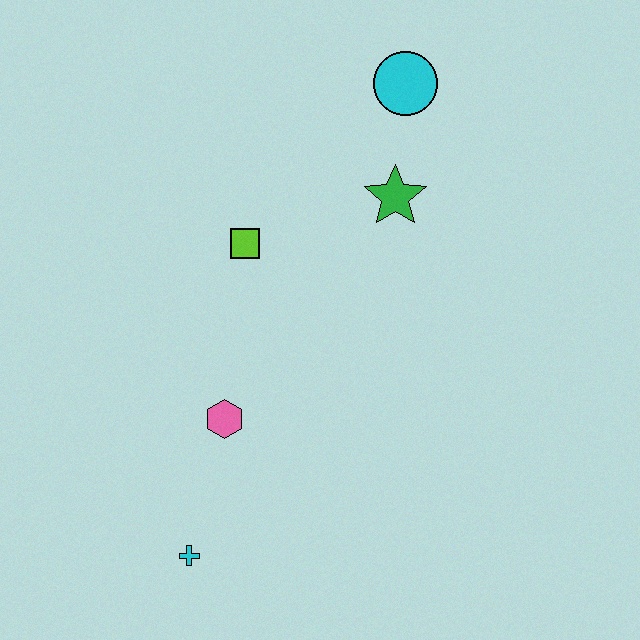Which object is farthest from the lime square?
The cyan cross is farthest from the lime square.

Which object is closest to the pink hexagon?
The cyan cross is closest to the pink hexagon.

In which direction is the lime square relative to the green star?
The lime square is to the left of the green star.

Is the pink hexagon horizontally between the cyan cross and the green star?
Yes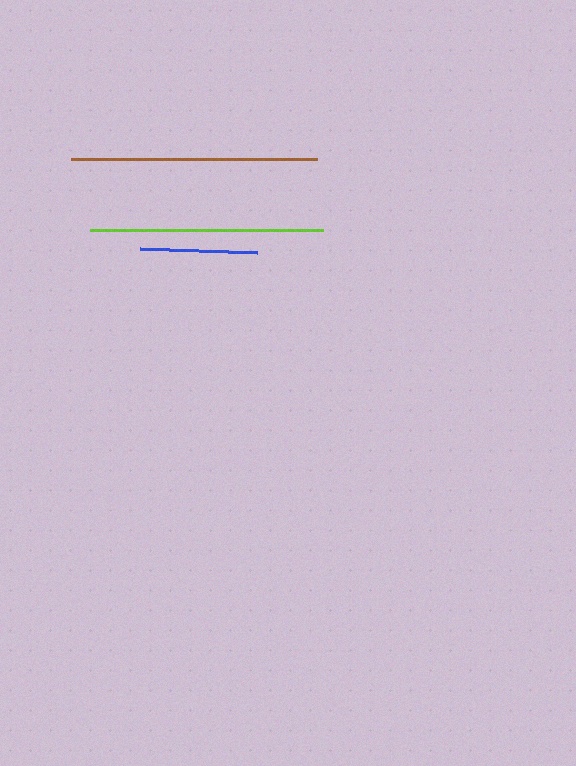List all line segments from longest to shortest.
From longest to shortest: brown, lime, blue.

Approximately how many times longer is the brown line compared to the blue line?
The brown line is approximately 2.1 times the length of the blue line.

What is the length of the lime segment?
The lime segment is approximately 233 pixels long.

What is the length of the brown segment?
The brown segment is approximately 246 pixels long.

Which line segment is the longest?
The brown line is the longest at approximately 246 pixels.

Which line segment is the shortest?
The blue line is the shortest at approximately 117 pixels.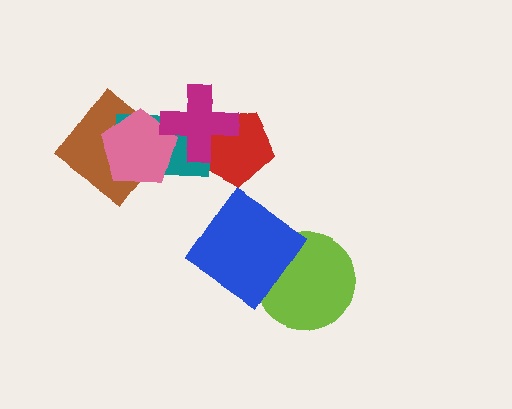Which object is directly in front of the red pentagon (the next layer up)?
The teal rectangle is directly in front of the red pentagon.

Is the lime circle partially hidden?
Yes, it is partially covered by another shape.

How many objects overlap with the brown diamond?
2 objects overlap with the brown diamond.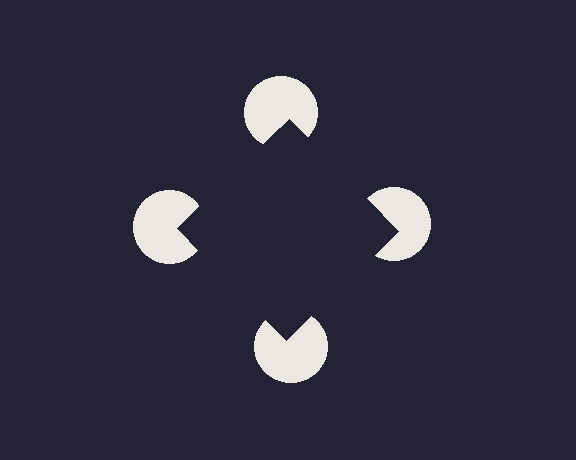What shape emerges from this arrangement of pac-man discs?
An illusory square — its edges are inferred from the aligned wedge cuts in the pac-man discs, not physically drawn.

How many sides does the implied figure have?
4 sides.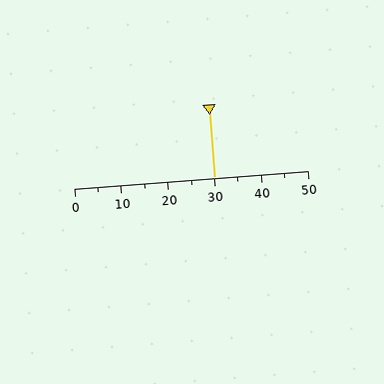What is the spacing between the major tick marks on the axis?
The major ticks are spaced 10 apart.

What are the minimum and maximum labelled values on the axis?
The axis runs from 0 to 50.